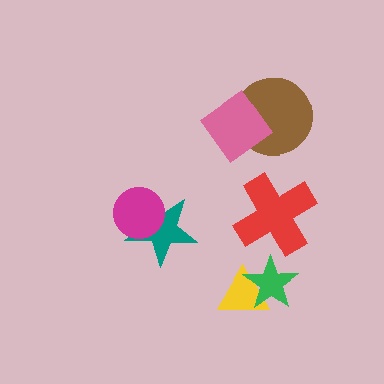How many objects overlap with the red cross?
0 objects overlap with the red cross.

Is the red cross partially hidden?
No, no other shape covers it.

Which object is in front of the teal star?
The magenta circle is in front of the teal star.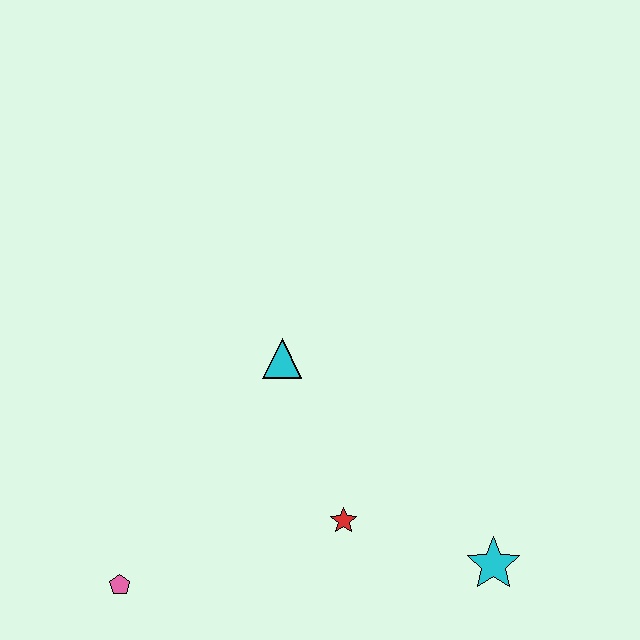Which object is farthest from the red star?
The pink pentagon is farthest from the red star.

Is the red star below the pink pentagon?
No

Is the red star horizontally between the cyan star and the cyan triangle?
Yes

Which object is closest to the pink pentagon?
The red star is closest to the pink pentagon.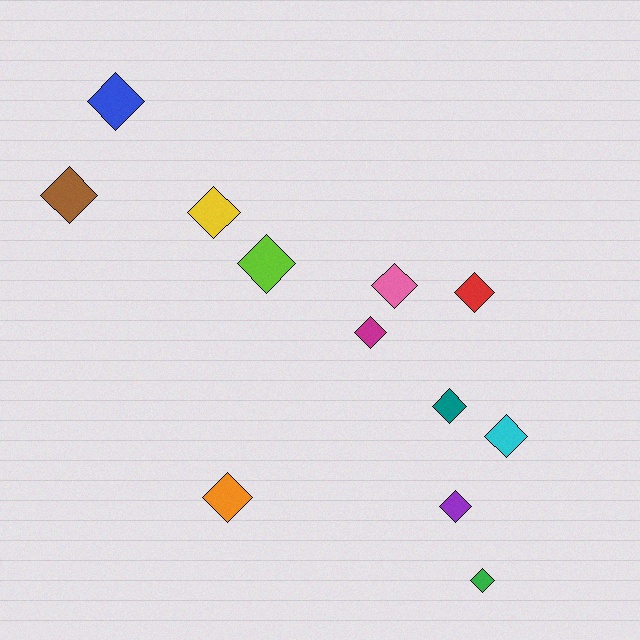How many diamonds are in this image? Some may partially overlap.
There are 12 diamonds.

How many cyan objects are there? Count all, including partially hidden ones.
There is 1 cyan object.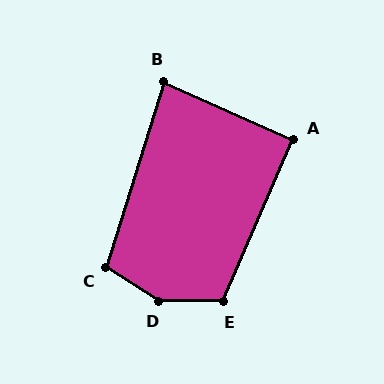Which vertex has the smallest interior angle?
B, at approximately 83 degrees.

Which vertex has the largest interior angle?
D, at approximately 148 degrees.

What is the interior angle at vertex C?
Approximately 106 degrees (obtuse).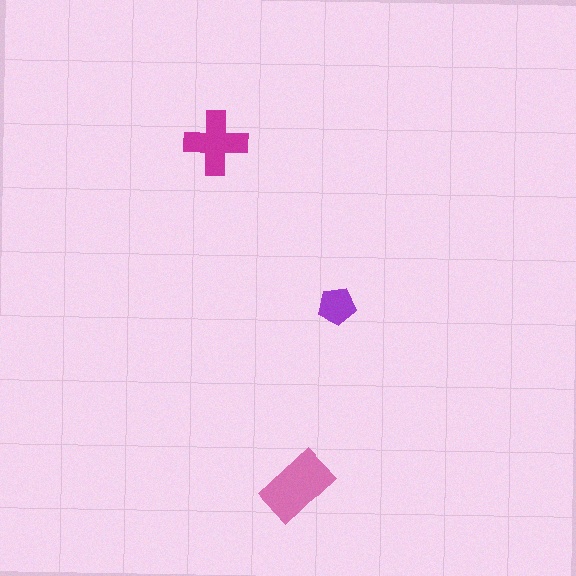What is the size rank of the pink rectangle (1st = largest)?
1st.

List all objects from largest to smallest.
The pink rectangle, the magenta cross, the purple pentagon.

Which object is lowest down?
The pink rectangle is bottommost.